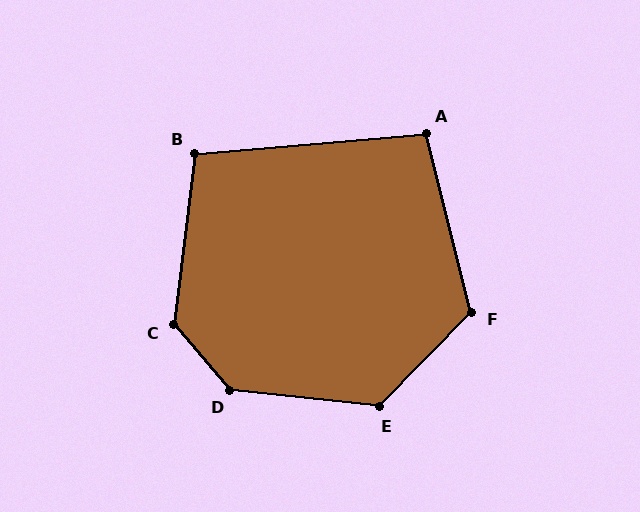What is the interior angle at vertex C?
Approximately 132 degrees (obtuse).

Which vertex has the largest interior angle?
D, at approximately 137 degrees.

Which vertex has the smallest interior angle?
A, at approximately 99 degrees.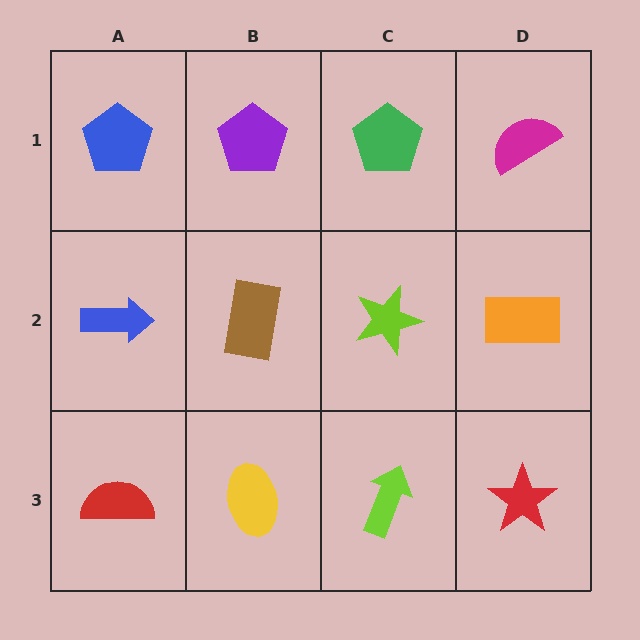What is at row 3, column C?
A lime arrow.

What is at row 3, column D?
A red star.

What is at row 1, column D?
A magenta semicircle.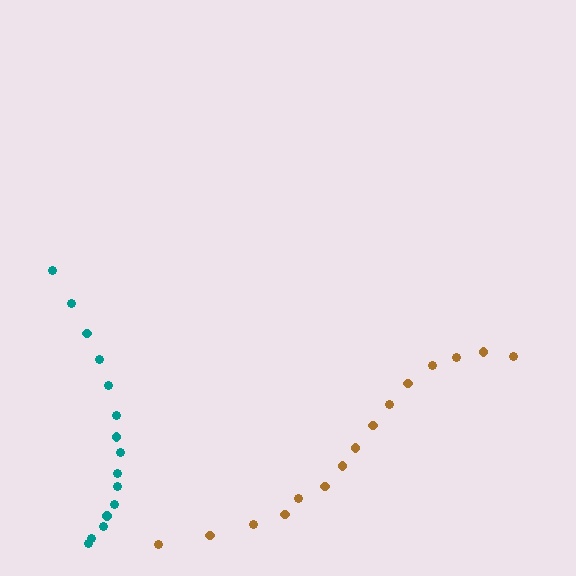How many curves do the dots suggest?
There are 2 distinct paths.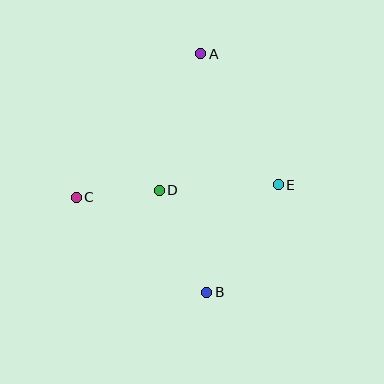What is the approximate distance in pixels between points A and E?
The distance between A and E is approximately 152 pixels.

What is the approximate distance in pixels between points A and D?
The distance between A and D is approximately 143 pixels.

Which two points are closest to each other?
Points C and D are closest to each other.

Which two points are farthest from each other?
Points A and B are farthest from each other.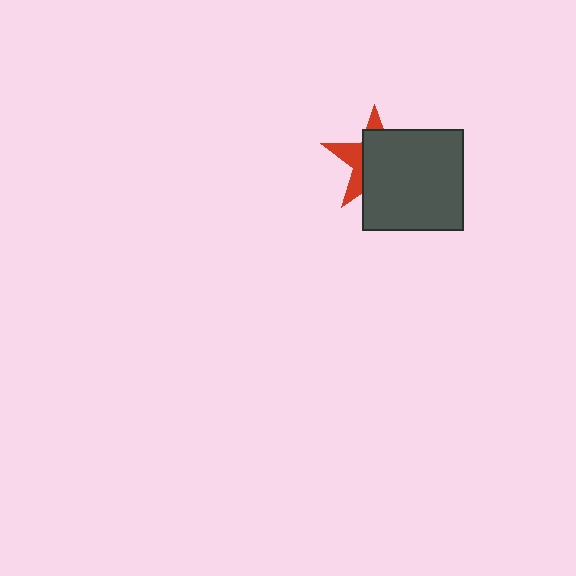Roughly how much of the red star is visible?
A small part of it is visible (roughly 33%).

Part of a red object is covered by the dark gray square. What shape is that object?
It is a star.